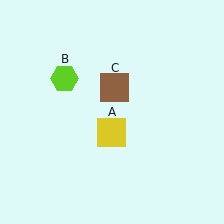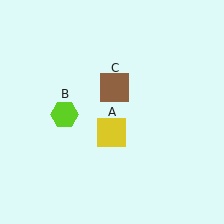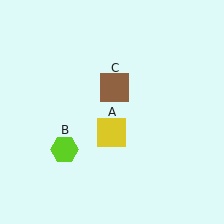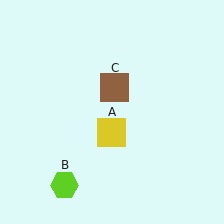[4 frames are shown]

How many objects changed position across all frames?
1 object changed position: lime hexagon (object B).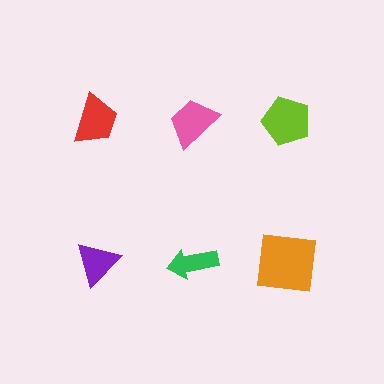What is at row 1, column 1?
A red trapezoid.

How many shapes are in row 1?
3 shapes.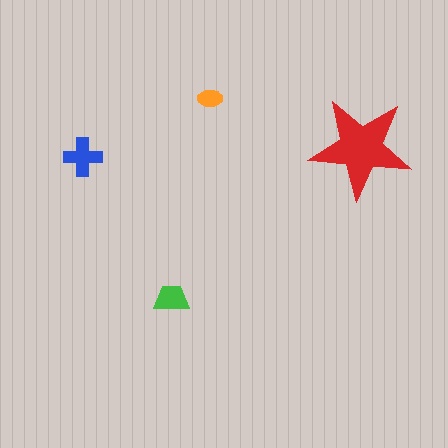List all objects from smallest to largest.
The orange ellipse, the green trapezoid, the blue cross, the red star.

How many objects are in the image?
There are 4 objects in the image.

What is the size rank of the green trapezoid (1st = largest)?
3rd.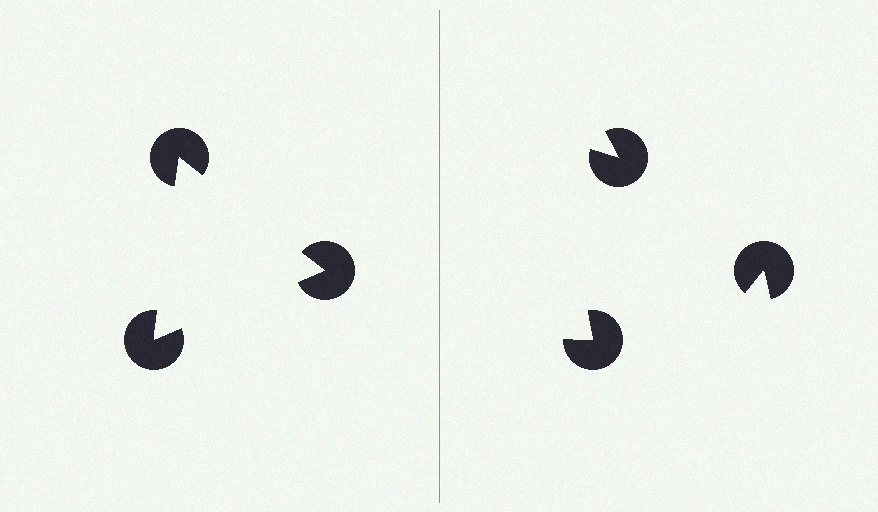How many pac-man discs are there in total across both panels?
6 — 3 on each side.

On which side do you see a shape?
An illusory triangle appears on the left side. On the right side the wedge cuts are rotated, so no coherent shape forms.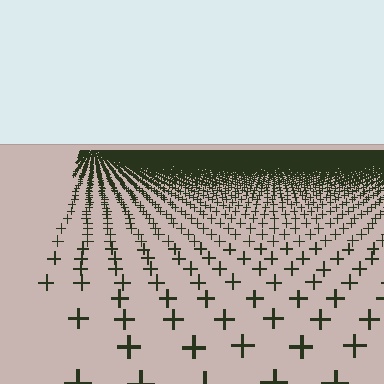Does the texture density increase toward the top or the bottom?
Density increases toward the top.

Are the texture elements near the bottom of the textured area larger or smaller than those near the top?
Larger. Near the bottom, elements are closer to the viewer and appear at a bigger on-screen size.